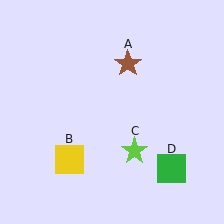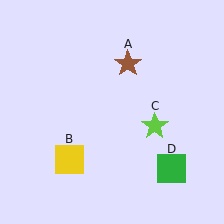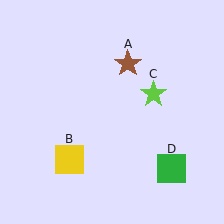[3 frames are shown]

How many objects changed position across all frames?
1 object changed position: lime star (object C).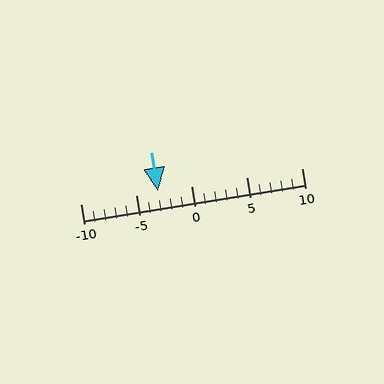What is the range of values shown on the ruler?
The ruler shows values from -10 to 10.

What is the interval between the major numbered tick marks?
The major tick marks are spaced 5 units apart.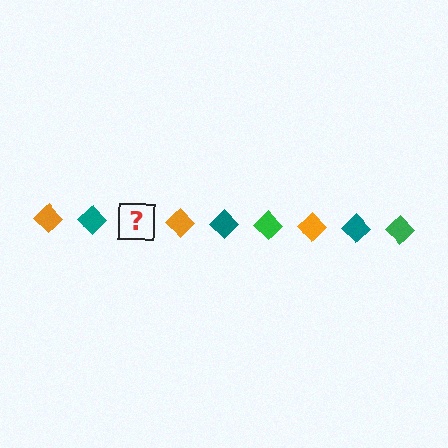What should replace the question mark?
The question mark should be replaced with a green diamond.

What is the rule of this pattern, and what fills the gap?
The rule is that the pattern cycles through orange, teal, green diamonds. The gap should be filled with a green diamond.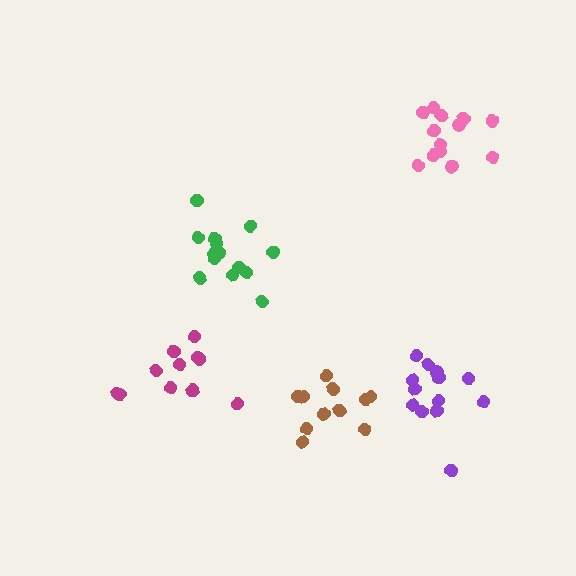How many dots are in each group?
Group 1: 11 dots, Group 2: 13 dots, Group 3: 13 dots, Group 4: 12 dots, Group 5: 14 dots (63 total).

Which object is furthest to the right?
The pink cluster is rightmost.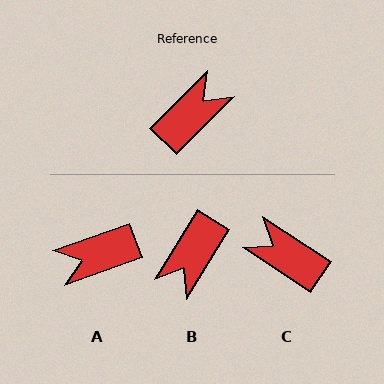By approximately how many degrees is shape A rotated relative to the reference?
Approximately 155 degrees counter-clockwise.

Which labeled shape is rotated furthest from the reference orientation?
B, about 167 degrees away.